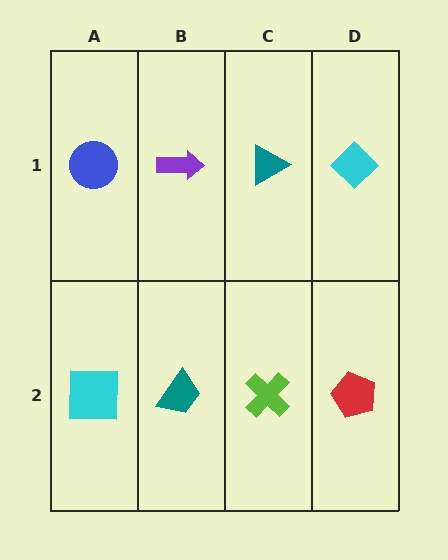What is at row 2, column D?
A red pentagon.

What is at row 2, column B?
A teal trapezoid.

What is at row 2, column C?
A lime cross.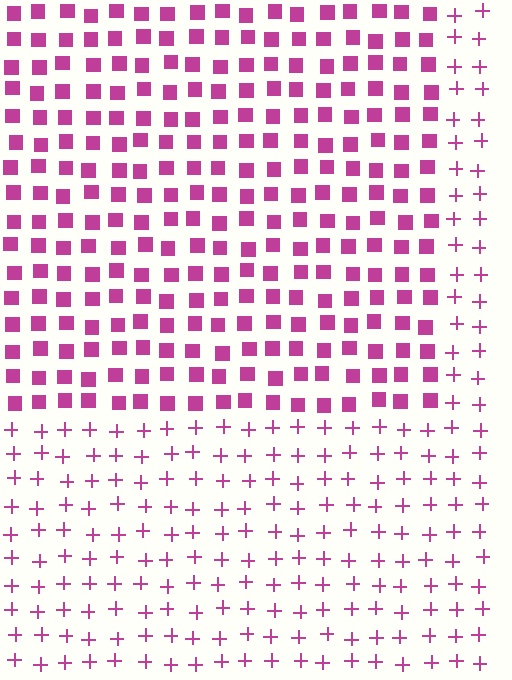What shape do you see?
I see a rectangle.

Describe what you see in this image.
The image is filled with small magenta elements arranged in a uniform grid. A rectangle-shaped region contains squares, while the surrounding area contains plus signs. The boundary is defined purely by the change in element shape.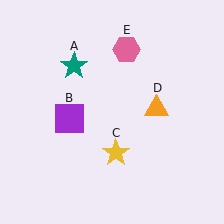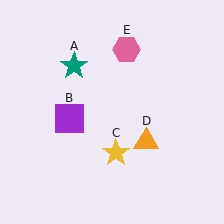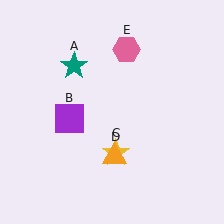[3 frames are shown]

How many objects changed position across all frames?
1 object changed position: orange triangle (object D).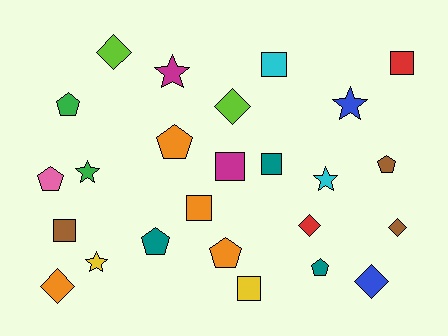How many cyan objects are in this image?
There are 2 cyan objects.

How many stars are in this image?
There are 5 stars.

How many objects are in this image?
There are 25 objects.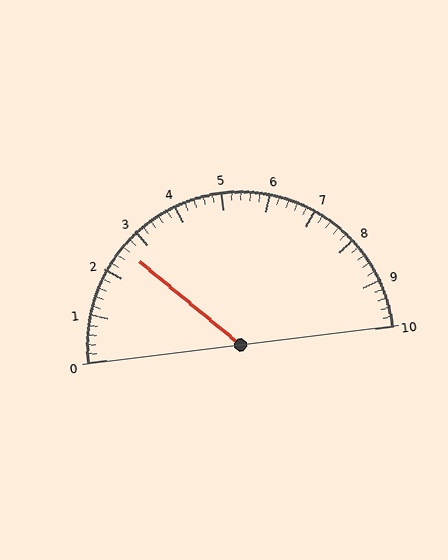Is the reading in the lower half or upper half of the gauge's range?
The reading is in the lower half of the range (0 to 10).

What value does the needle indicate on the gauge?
The needle indicates approximately 2.6.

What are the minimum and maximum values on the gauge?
The gauge ranges from 0 to 10.